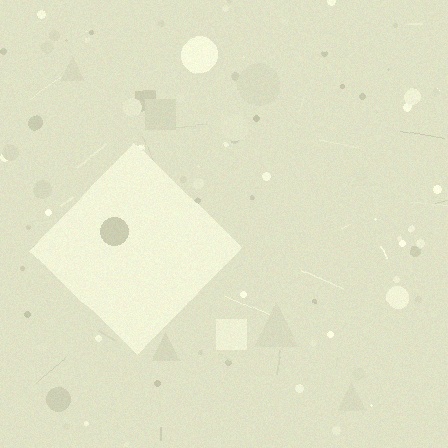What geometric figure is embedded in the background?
A diamond is embedded in the background.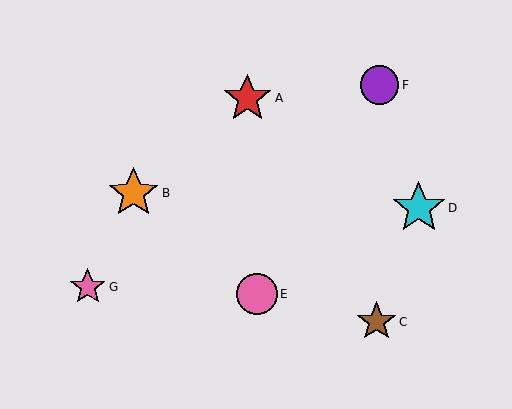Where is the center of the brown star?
The center of the brown star is at (376, 322).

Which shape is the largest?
The cyan star (labeled D) is the largest.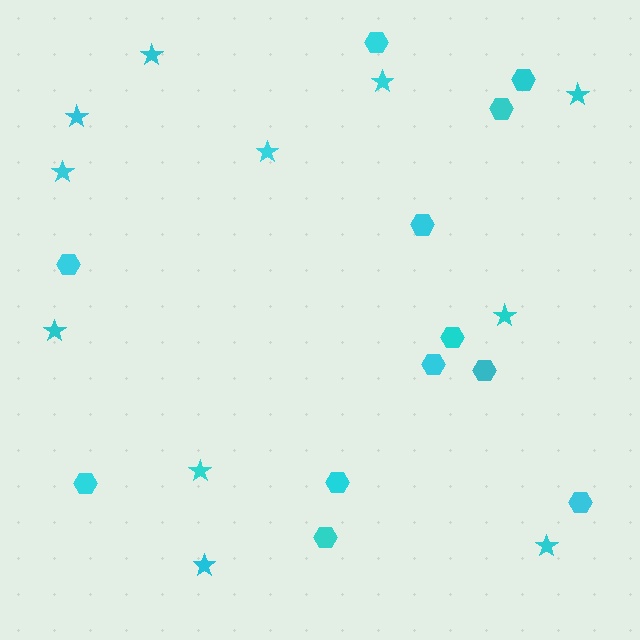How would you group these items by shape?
There are 2 groups: one group of hexagons (12) and one group of stars (11).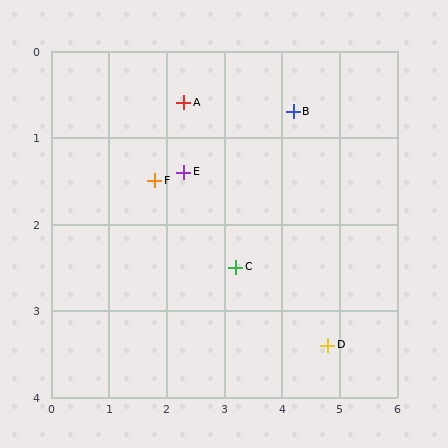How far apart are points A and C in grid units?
Points A and C are about 2.1 grid units apart.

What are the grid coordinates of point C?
Point C is at approximately (3.2, 2.5).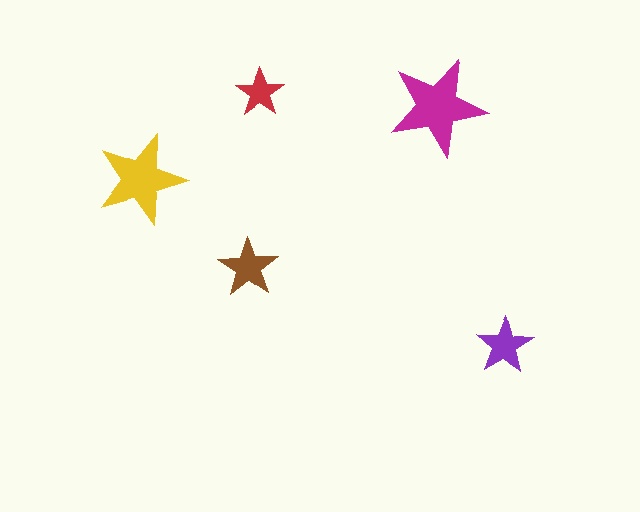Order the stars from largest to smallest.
the magenta one, the yellow one, the brown one, the purple one, the red one.